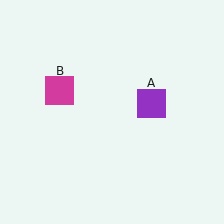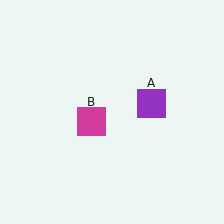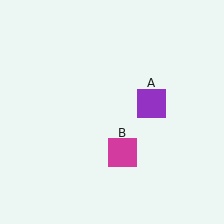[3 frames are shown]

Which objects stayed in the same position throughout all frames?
Purple square (object A) remained stationary.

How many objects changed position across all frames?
1 object changed position: magenta square (object B).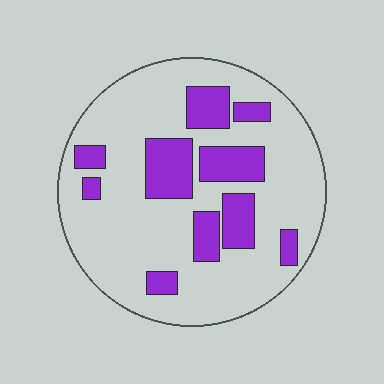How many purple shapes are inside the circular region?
10.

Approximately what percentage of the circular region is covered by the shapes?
Approximately 25%.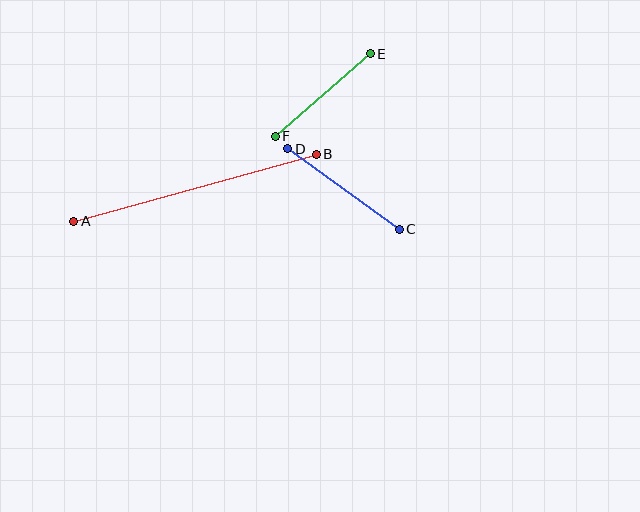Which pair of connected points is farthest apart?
Points A and B are farthest apart.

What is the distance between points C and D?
The distance is approximately 137 pixels.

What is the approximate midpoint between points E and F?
The midpoint is at approximately (323, 95) pixels.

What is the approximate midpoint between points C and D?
The midpoint is at approximately (343, 189) pixels.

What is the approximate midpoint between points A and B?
The midpoint is at approximately (195, 188) pixels.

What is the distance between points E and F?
The distance is approximately 126 pixels.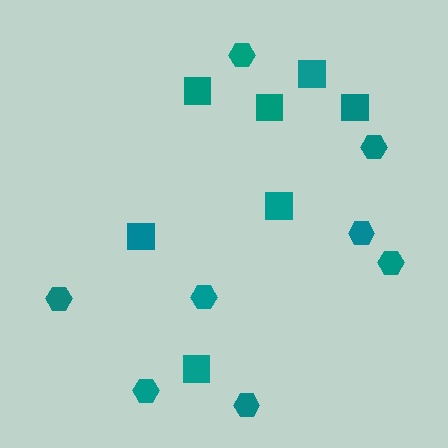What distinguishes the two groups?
There are 2 groups: one group of squares (7) and one group of hexagons (8).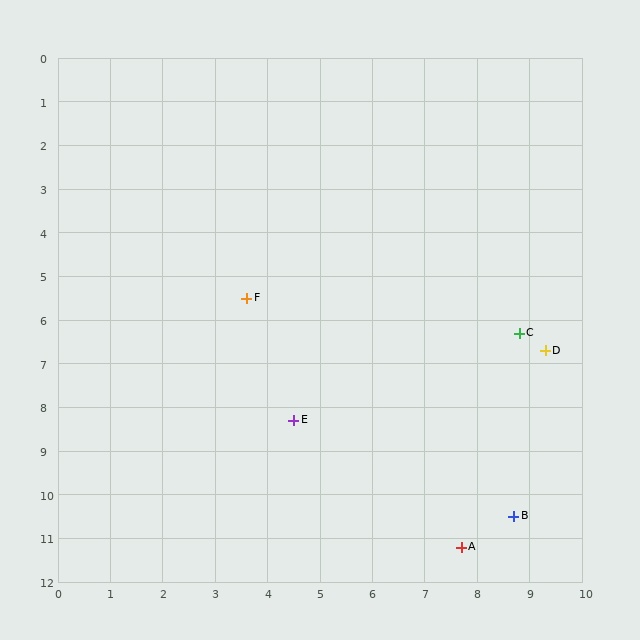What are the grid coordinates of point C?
Point C is at approximately (8.8, 6.3).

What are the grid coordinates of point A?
Point A is at approximately (7.7, 11.2).